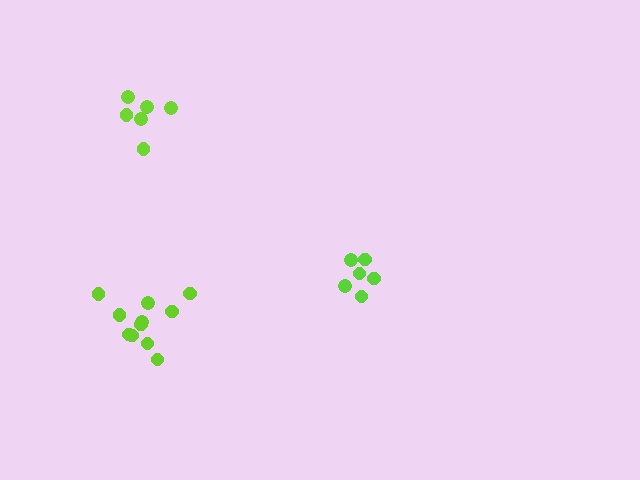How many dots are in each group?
Group 1: 6 dots, Group 2: 11 dots, Group 3: 6 dots (23 total).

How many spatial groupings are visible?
There are 3 spatial groupings.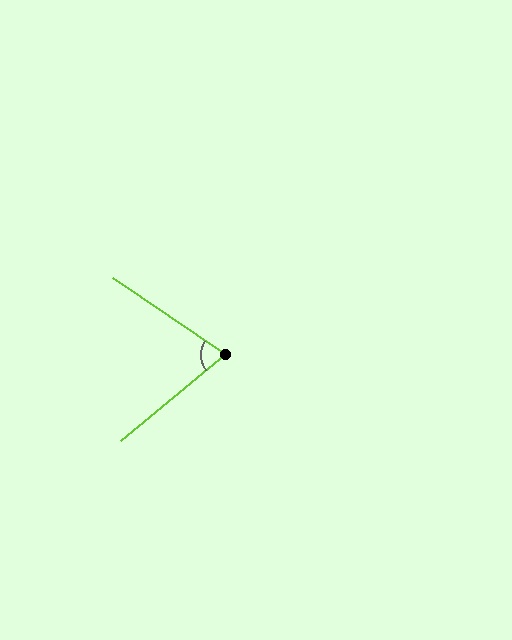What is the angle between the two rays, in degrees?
Approximately 74 degrees.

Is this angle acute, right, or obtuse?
It is acute.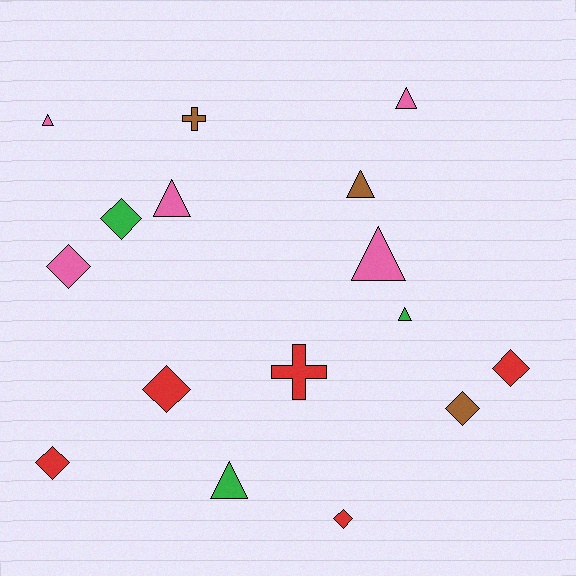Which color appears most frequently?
Red, with 5 objects.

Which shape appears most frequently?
Triangle, with 7 objects.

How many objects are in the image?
There are 16 objects.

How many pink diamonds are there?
There is 1 pink diamond.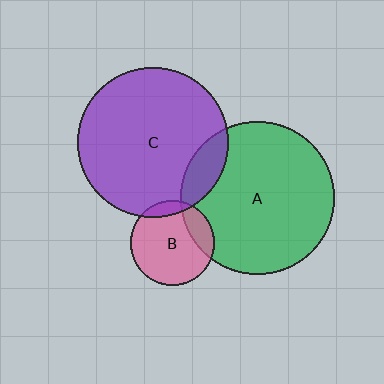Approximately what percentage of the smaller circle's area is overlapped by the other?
Approximately 10%.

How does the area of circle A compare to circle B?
Approximately 3.3 times.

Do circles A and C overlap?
Yes.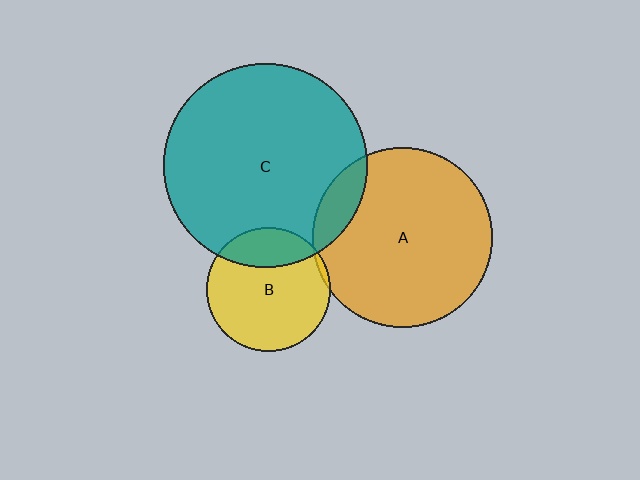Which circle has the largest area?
Circle C (teal).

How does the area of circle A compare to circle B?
Approximately 2.1 times.